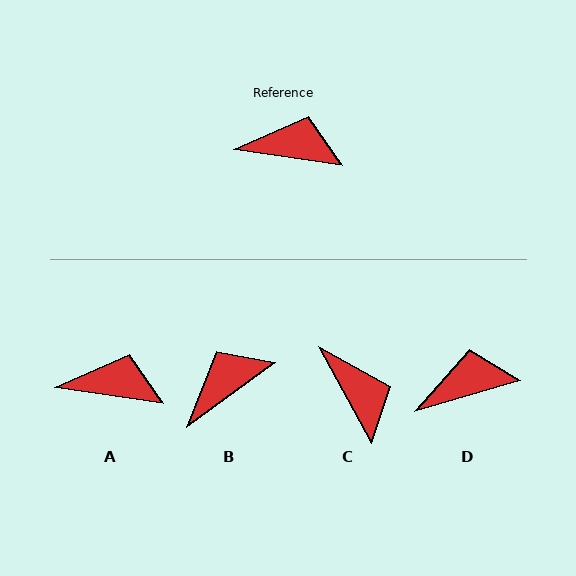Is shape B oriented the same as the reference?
No, it is off by about 45 degrees.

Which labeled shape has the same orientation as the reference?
A.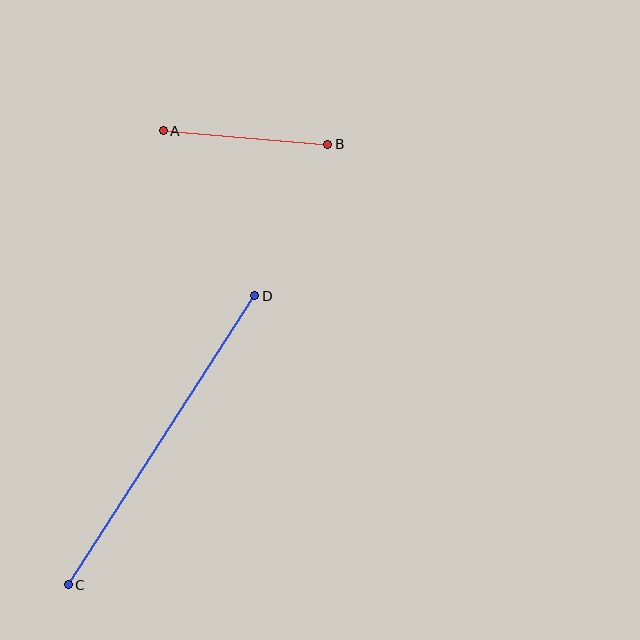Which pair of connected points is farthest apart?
Points C and D are farthest apart.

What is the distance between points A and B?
The distance is approximately 165 pixels.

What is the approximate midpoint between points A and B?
The midpoint is at approximately (245, 137) pixels.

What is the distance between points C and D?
The distance is approximately 344 pixels.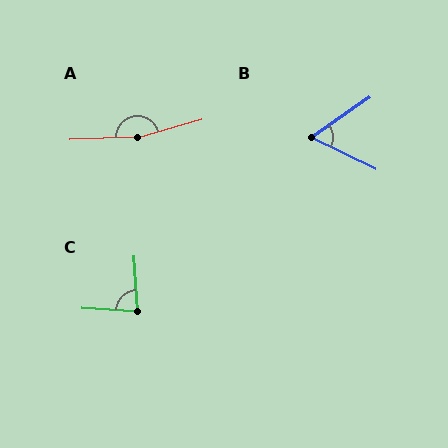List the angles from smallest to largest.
B (60°), C (82°), A (166°).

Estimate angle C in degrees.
Approximately 82 degrees.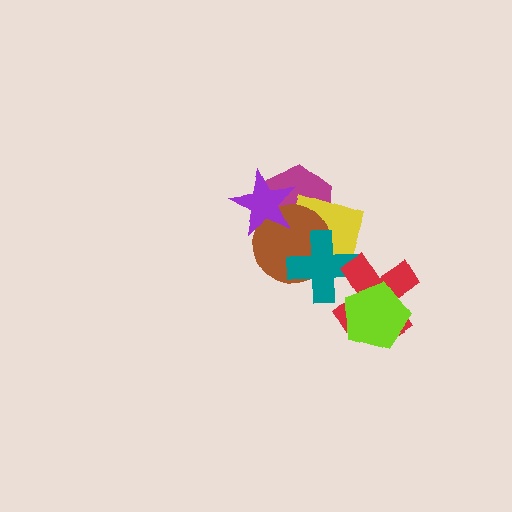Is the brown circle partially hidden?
Yes, it is partially covered by another shape.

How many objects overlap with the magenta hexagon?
3 objects overlap with the magenta hexagon.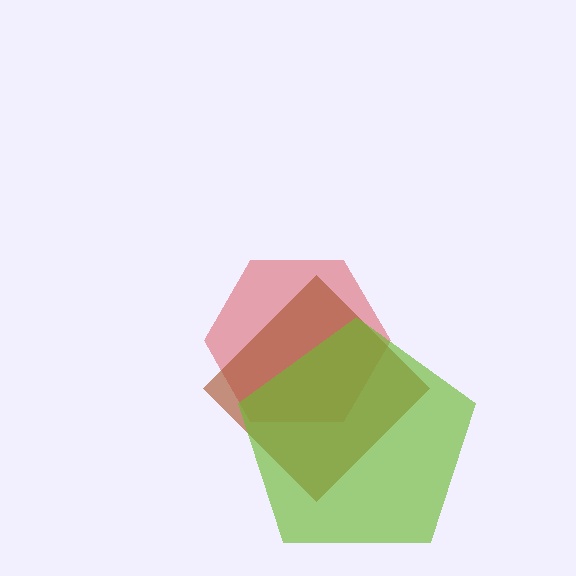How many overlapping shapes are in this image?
There are 3 overlapping shapes in the image.